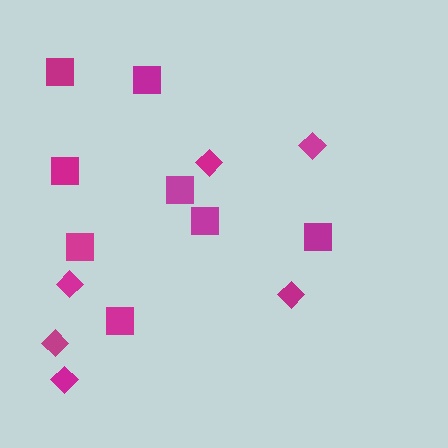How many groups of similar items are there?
There are 2 groups: one group of squares (8) and one group of diamonds (6).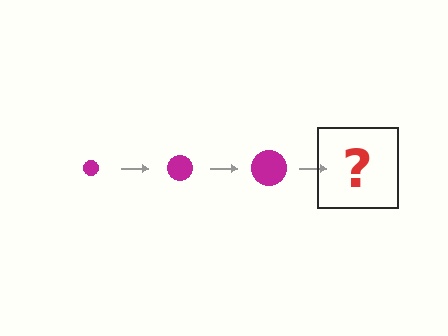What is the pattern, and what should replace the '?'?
The pattern is that the circle gets progressively larger each step. The '?' should be a magenta circle, larger than the previous one.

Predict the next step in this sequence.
The next step is a magenta circle, larger than the previous one.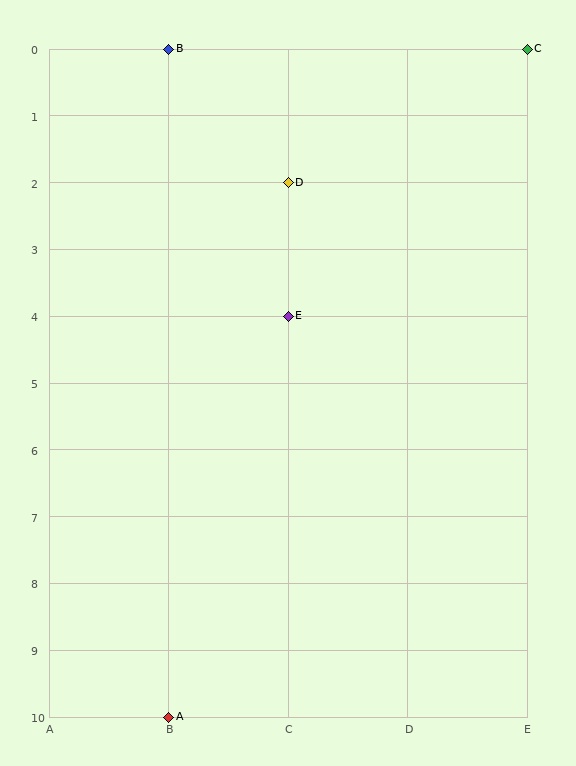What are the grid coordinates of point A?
Point A is at grid coordinates (B, 10).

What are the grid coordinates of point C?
Point C is at grid coordinates (E, 0).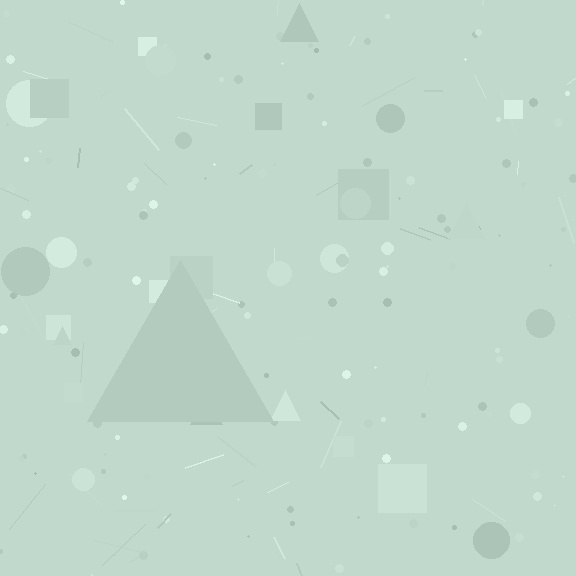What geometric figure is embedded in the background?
A triangle is embedded in the background.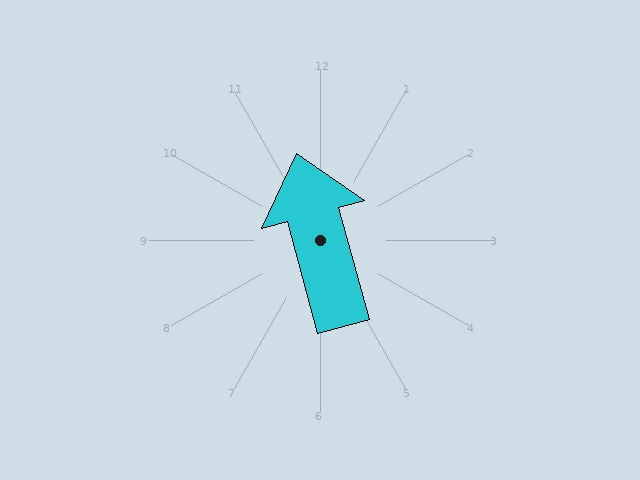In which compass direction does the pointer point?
North.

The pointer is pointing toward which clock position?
Roughly 11 o'clock.